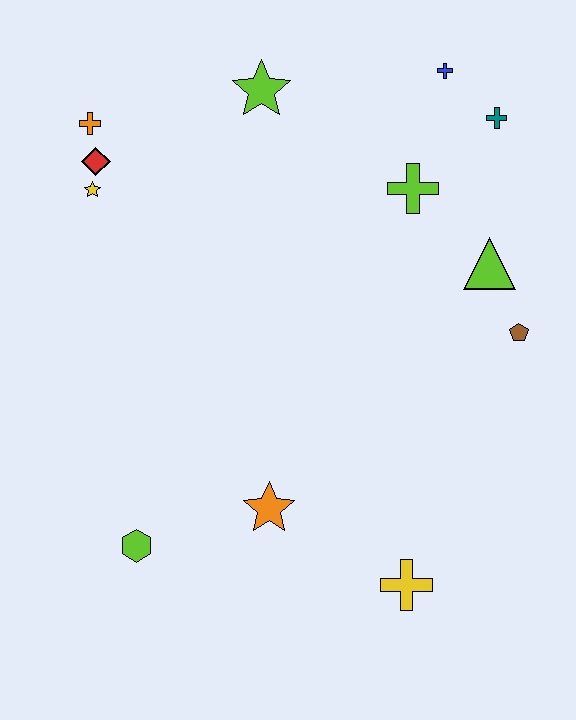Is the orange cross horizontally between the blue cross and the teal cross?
No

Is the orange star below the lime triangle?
Yes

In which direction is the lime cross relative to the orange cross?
The lime cross is to the right of the orange cross.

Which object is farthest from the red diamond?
The yellow cross is farthest from the red diamond.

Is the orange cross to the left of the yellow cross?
Yes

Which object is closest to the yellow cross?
The orange star is closest to the yellow cross.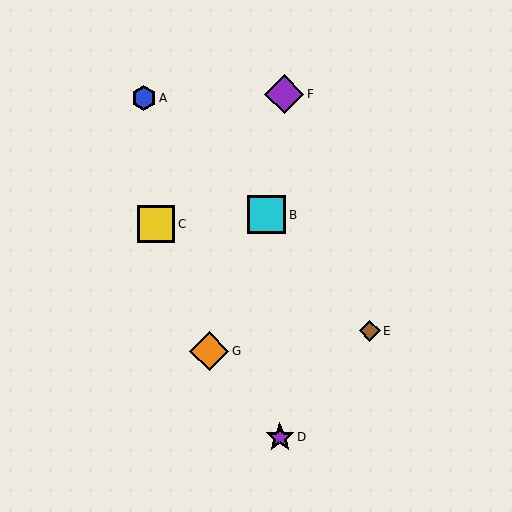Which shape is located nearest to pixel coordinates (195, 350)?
The orange diamond (labeled G) at (209, 351) is nearest to that location.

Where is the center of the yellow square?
The center of the yellow square is at (156, 224).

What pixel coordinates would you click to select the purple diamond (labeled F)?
Click at (284, 94) to select the purple diamond F.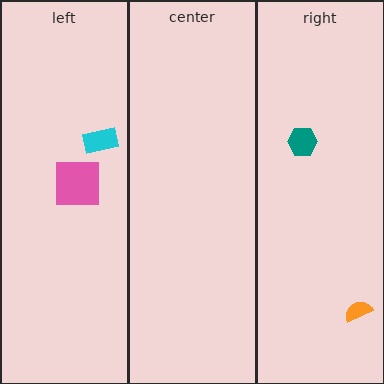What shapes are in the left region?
The pink square, the cyan rectangle.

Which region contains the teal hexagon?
The right region.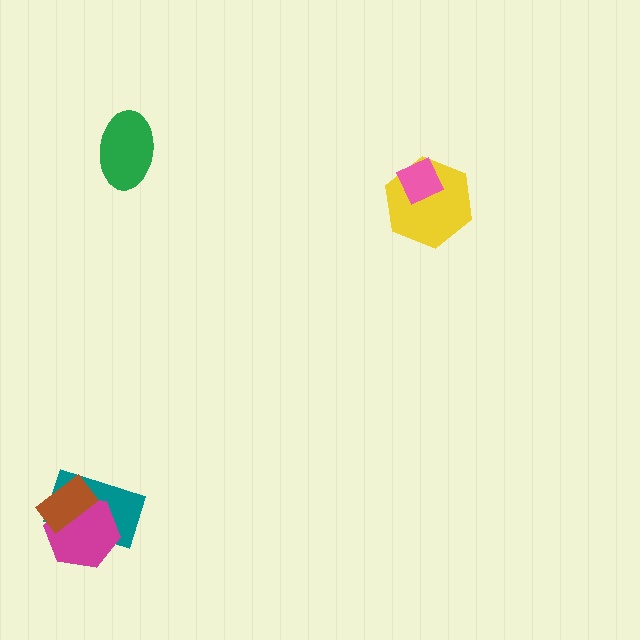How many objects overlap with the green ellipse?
0 objects overlap with the green ellipse.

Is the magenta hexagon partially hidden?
Yes, it is partially covered by another shape.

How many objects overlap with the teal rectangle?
2 objects overlap with the teal rectangle.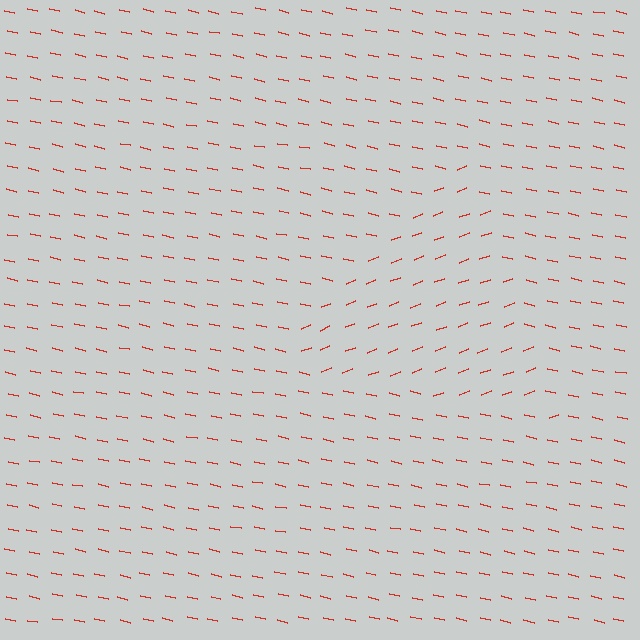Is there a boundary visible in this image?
Yes, there is a texture boundary formed by a change in line orientation.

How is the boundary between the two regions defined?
The boundary is defined purely by a change in line orientation (approximately 33 degrees difference). All lines are the same color and thickness.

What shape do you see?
I see a triangle.